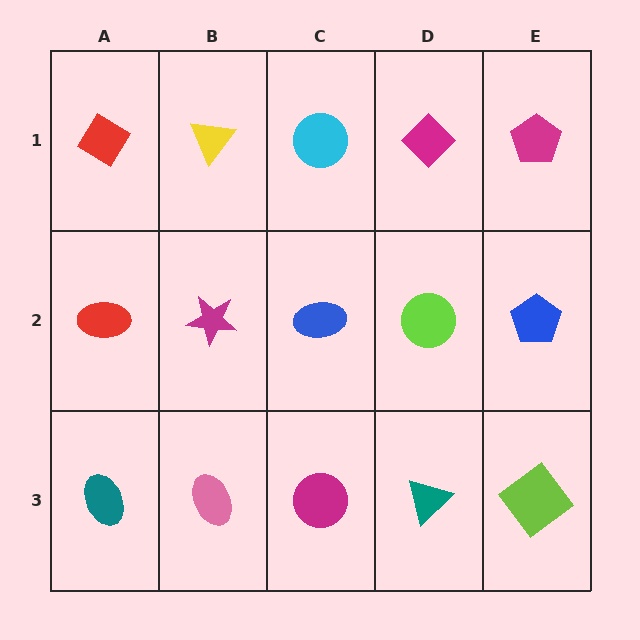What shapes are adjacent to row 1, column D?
A lime circle (row 2, column D), a cyan circle (row 1, column C), a magenta pentagon (row 1, column E).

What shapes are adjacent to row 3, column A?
A red ellipse (row 2, column A), a pink ellipse (row 3, column B).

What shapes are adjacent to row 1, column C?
A blue ellipse (row 2, column C), a yellow triangle (row 1, column B), a magenta diamond (row 1, column D).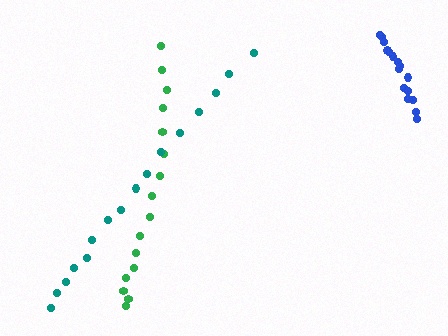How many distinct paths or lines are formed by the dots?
There are 3 distinct paths.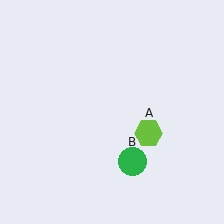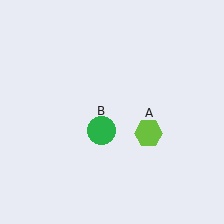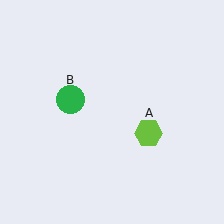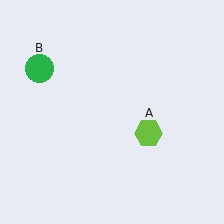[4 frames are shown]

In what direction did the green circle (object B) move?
The green circle (object B) moved up and to the left.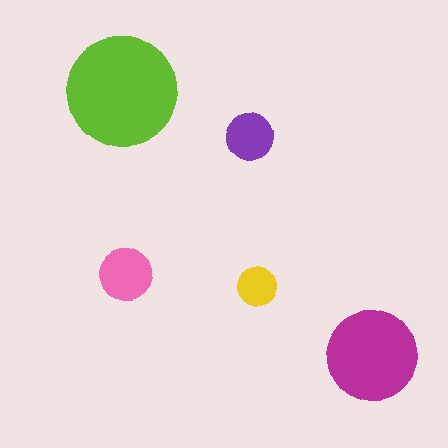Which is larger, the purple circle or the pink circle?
The pink one.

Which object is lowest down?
The magenta circle is bottommost.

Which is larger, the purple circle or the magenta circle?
The magenta one.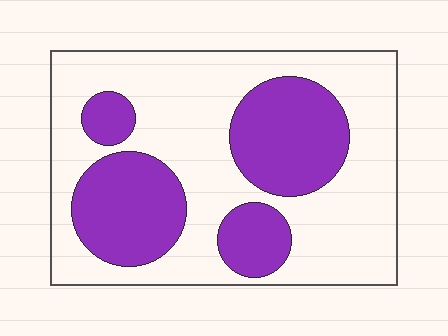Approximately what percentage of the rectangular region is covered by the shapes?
Approximately 35%.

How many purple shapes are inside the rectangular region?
4.